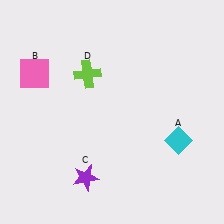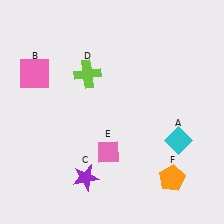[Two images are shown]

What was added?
A pink diamond (E), an orange pentagon (F) were added in Image 2.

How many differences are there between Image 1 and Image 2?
There are 2 differences between the two images.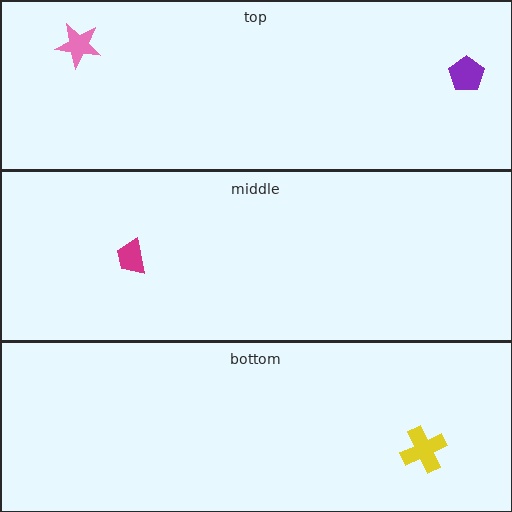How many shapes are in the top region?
2.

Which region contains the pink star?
The top region.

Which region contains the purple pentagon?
The top region.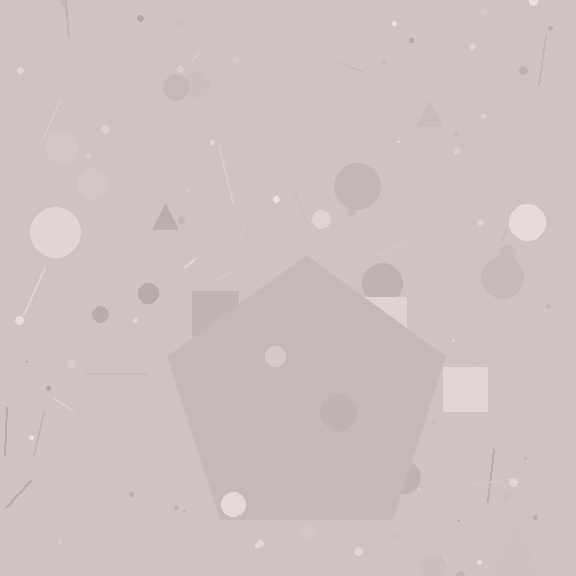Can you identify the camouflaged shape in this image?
The camouflaged shape is a pentagon.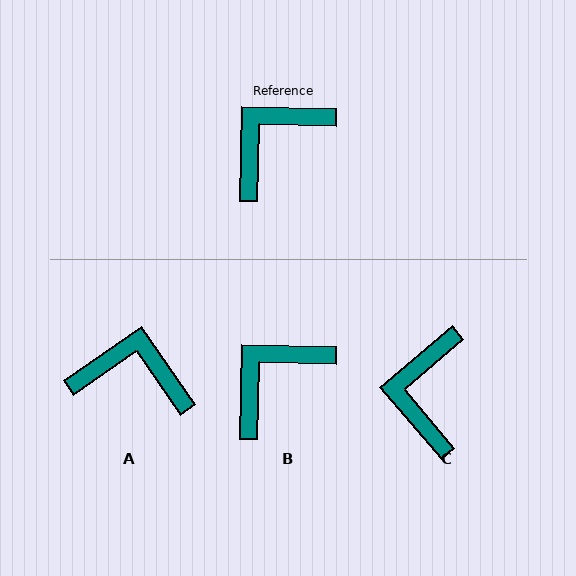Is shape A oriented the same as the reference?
No, it is off by about 54 degrees.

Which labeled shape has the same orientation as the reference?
B.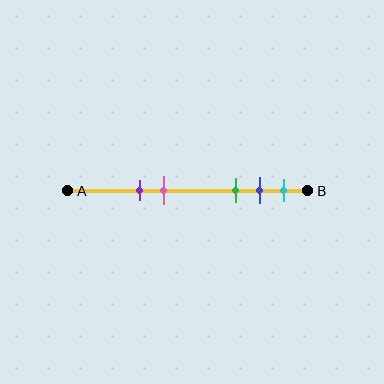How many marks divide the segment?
There are 5 marks dividing the segment.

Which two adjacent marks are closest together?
The blue and cyan marks are the closest adjacent pair.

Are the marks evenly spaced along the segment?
No, the marks are not evenly spaced.